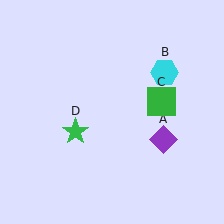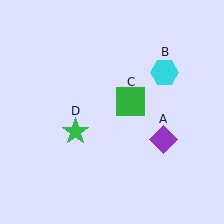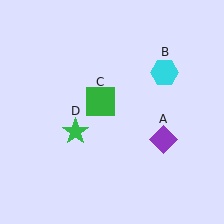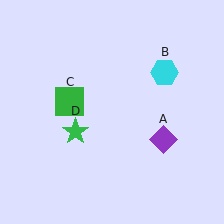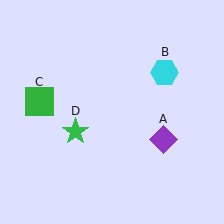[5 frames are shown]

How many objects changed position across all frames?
1 object changed position: green square (object C).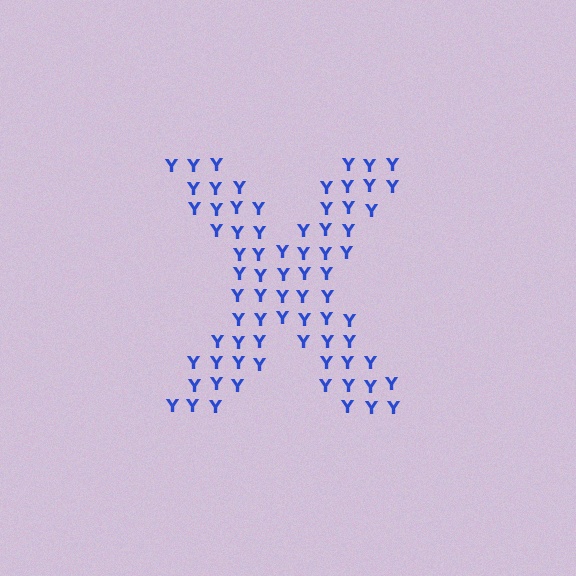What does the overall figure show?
The overall figure shows the letter X.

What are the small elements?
The small elements are letter Y's.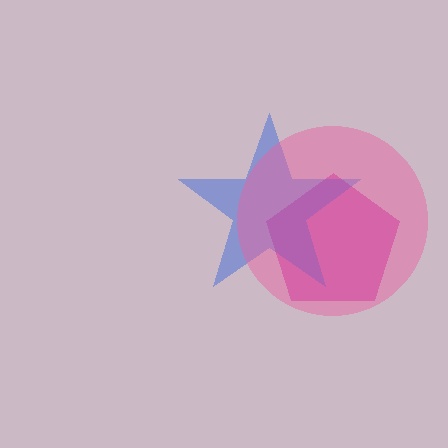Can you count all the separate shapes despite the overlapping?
Yes, there are 3 separate shapes.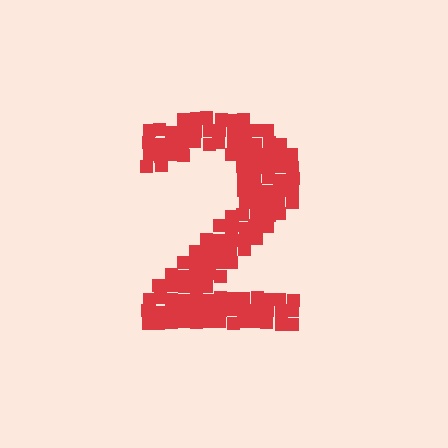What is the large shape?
The large shape is the digit 2.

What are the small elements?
The small elements are squares.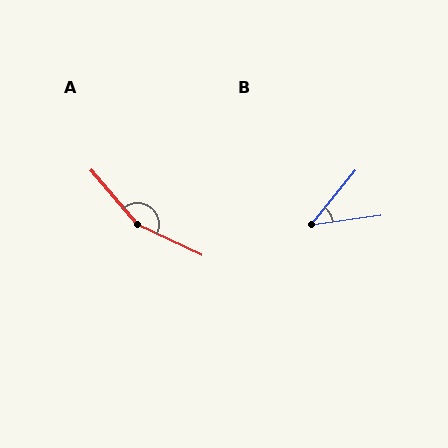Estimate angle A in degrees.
Approximately 156 degrees.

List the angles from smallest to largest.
B (43°), A (156°).